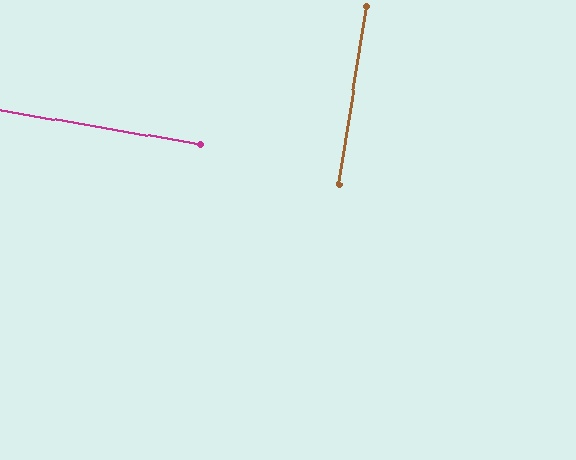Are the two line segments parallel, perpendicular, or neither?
Perpendicular — they meet at approximately 89°.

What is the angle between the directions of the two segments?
Approximately 89 degrees.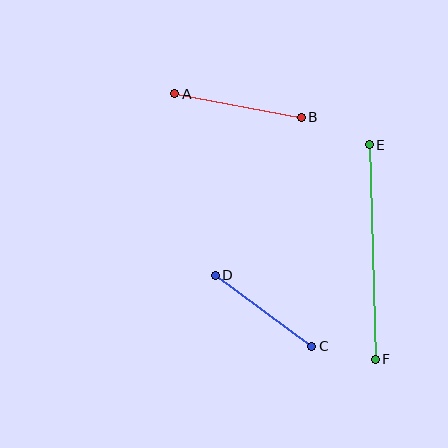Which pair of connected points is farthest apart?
Points E and F are farthest apart.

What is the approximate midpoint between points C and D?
The midpoint is at approximately (263, 311) pixels.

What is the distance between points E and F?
The distance is approximately 215 pixels.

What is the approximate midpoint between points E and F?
The midpoint is at approximately (372, 252) pixels.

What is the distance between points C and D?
The distance is approximately 120 pixels.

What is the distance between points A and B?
The distance is approximately 129 pixels.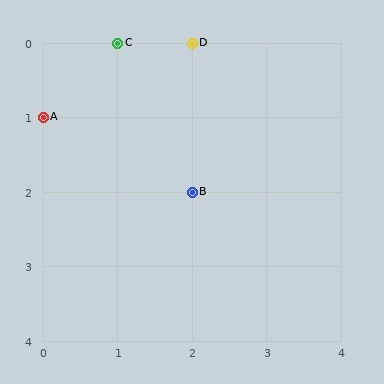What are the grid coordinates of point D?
Point D is at grid coordinates (2, 0).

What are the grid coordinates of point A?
Point A is at grid coordinates (0, 1).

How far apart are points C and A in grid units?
Points C and A are 1 column and 1 row apart (about 1.4 grid units diagonally).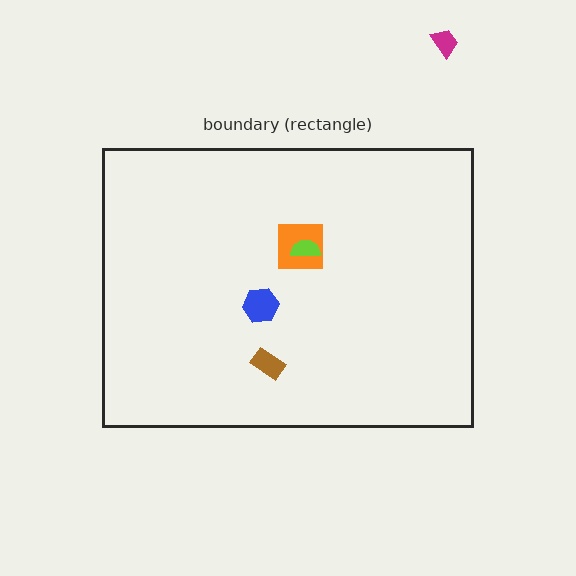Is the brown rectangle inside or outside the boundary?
Inside.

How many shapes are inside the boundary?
4 inside, 1 outside.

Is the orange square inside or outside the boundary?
Inside.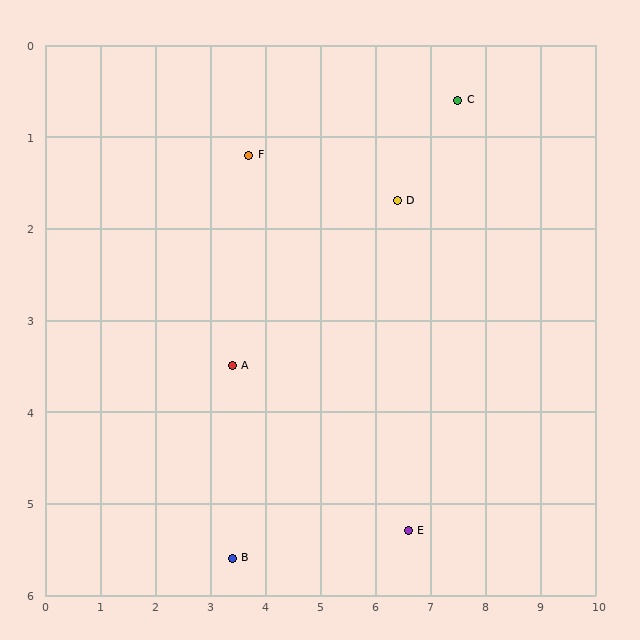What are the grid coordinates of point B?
Point B is at approximately (3.4, 5.6).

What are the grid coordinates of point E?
Point E is at approximately (6.6, 5.3).